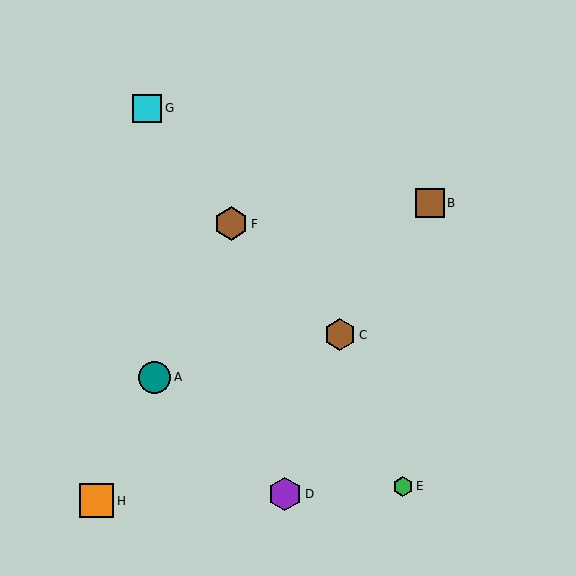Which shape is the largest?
The orange square (labeled H) is the largest.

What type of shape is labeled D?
Shape D is a purple hexagon.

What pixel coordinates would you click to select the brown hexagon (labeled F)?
Click at (231, 224) to select the brown hexagon F.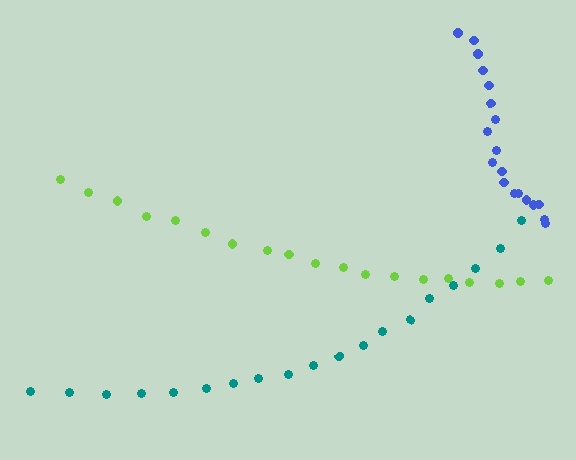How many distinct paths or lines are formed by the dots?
There are 3 distinct paths.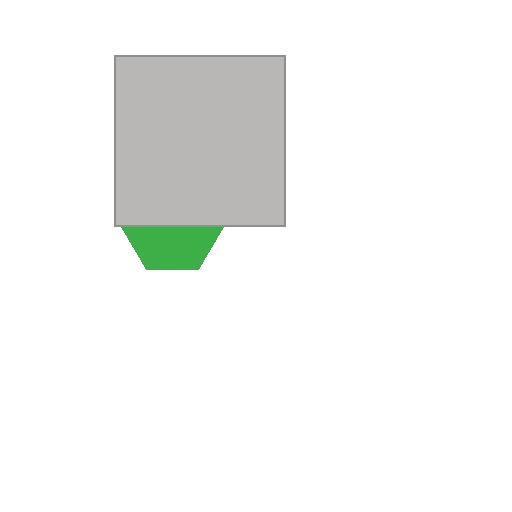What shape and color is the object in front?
The object in front is a light gray square.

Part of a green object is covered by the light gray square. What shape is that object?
It is a hexagon.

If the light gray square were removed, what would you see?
You would see the complete green hexagon.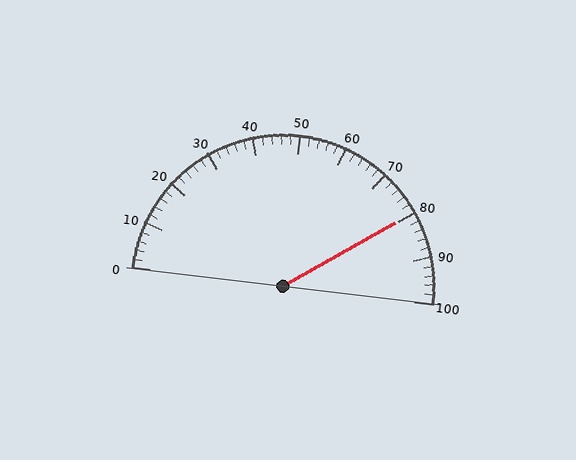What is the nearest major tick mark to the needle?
The nearest major tick mark is 80.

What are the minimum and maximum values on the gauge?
The gauge ranges from 0 to 100.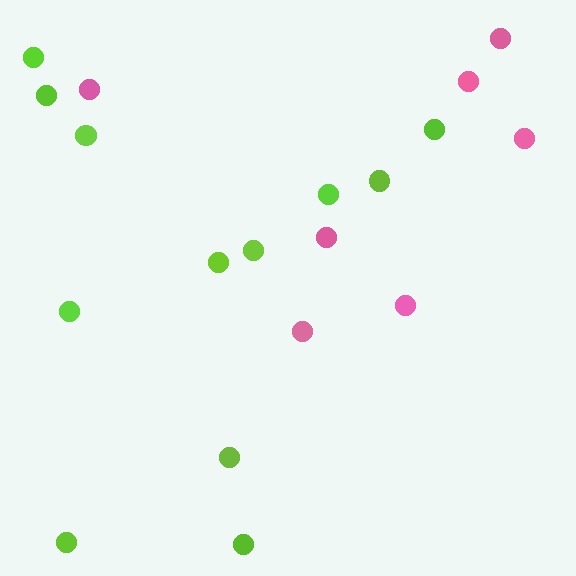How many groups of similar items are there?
There are 2 groups: one group of lime circles (12) and one group of pink circles (7).